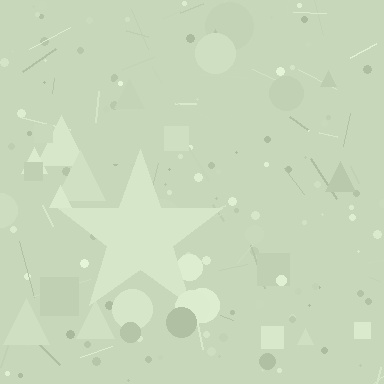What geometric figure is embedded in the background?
A star is embedded in the background.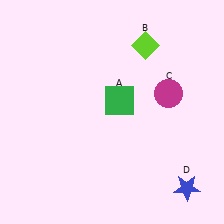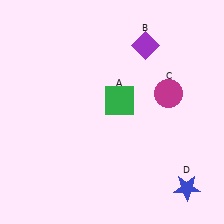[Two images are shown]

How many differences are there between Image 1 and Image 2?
There is 1 difference between the two images.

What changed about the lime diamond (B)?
In Image 1, B is lime. In Image 2, it changed to purple.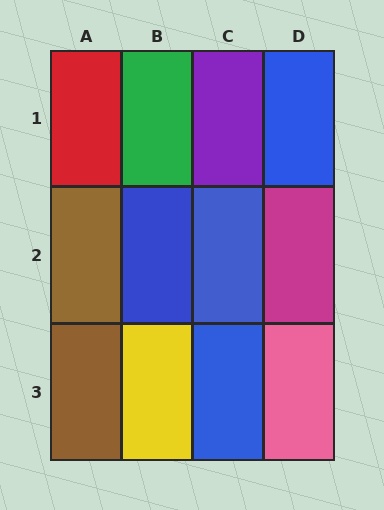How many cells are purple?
1 cell is purple.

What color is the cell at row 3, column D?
Pink.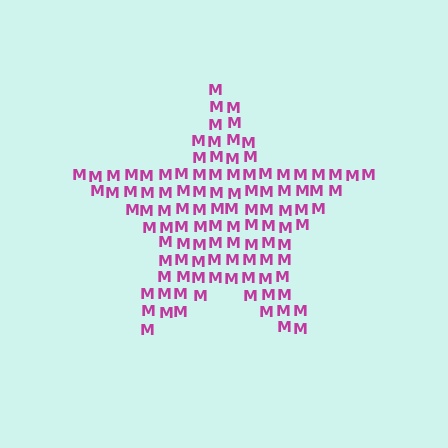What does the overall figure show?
The overall figure shows a star.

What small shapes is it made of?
It is made of small letter M's.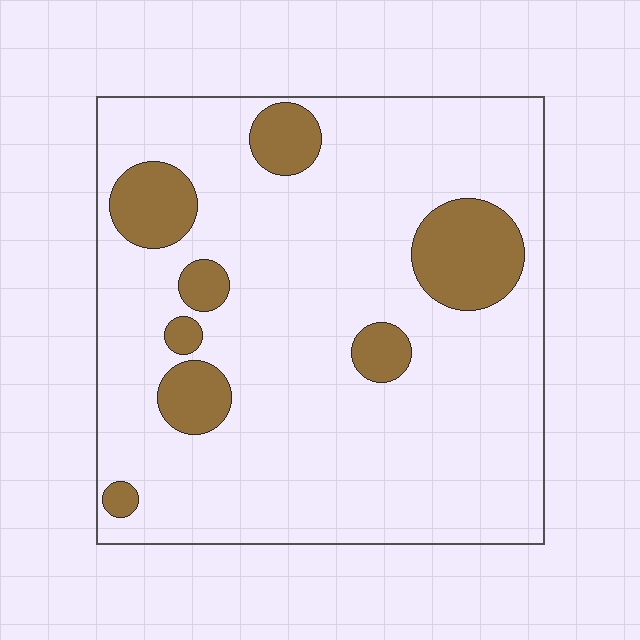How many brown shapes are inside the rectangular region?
8.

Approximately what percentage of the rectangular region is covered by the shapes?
Approximately 15%.